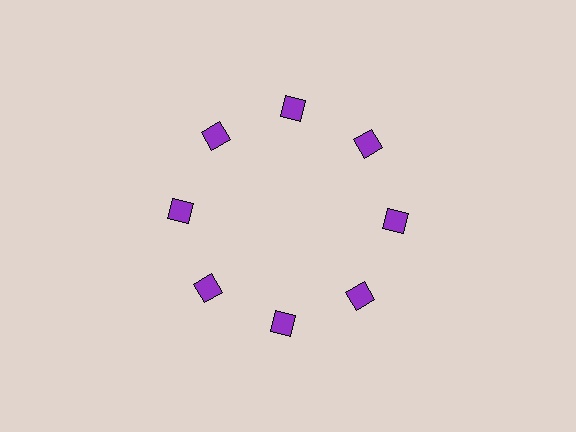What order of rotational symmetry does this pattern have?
This pattern has 8-fold rotational symmetry.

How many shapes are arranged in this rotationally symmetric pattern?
There are 8 shapes, arranged in 8 groups of 1.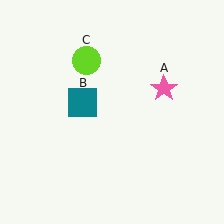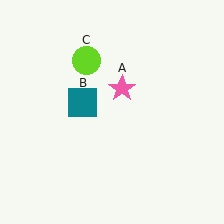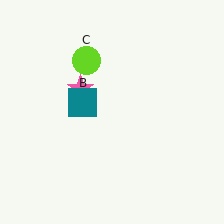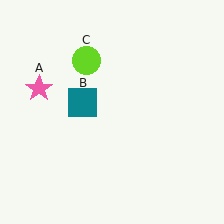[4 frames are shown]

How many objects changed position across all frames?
1 object changed position: pink star (object A).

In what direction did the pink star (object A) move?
The pink star (object A) moved left.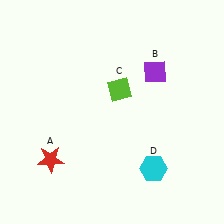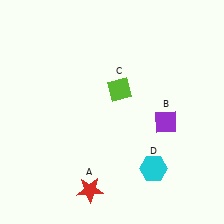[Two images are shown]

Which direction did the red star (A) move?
The red star (A) moved right.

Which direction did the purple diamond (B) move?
The purple diamond (B) moved down.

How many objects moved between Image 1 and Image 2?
2 objects moved between the two images.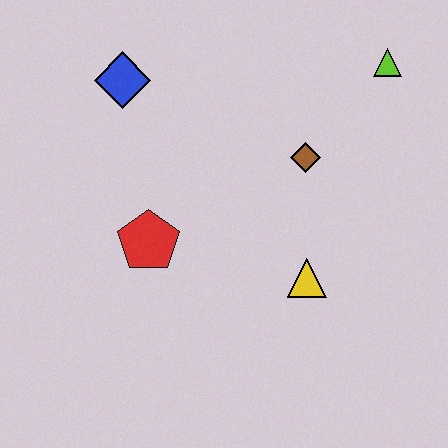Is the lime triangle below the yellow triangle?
No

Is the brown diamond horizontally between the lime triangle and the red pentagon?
Yes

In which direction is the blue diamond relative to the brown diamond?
The blue diamond is to the left of the brown diamond.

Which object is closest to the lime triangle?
The brown diamond is closest to the lime triangle.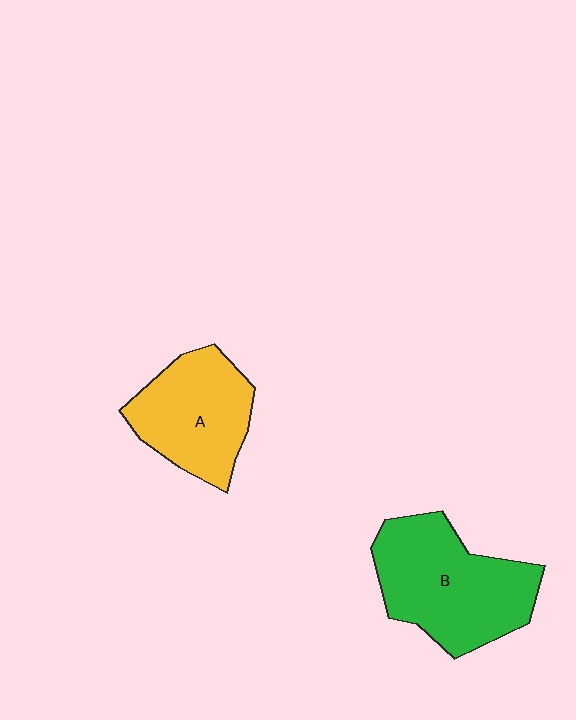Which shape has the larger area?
Shape B (green).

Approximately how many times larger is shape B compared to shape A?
Approximately 1.3 times.